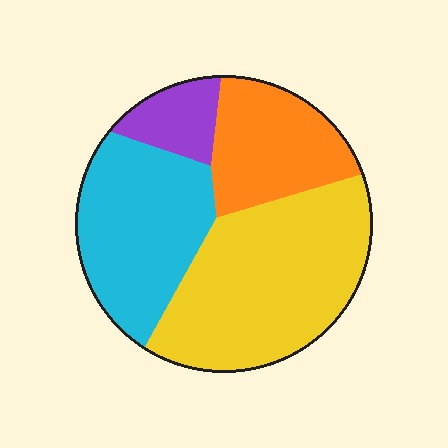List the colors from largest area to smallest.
From largest to smallest: yellow, cyan, orange, purple.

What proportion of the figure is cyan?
Cyan takes up about one third (1/3) of the figure.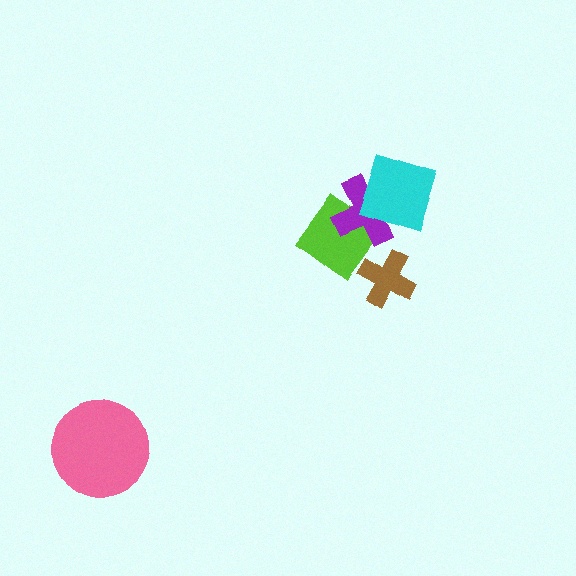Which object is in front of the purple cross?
The cyan square is in front of the purple cross.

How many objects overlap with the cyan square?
1 object overlaps with the cyan square.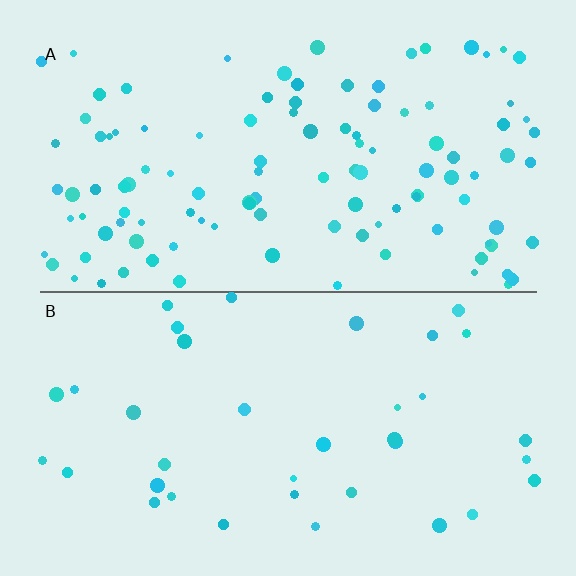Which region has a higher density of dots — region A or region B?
A (the top).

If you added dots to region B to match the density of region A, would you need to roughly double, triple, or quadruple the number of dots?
Approximately triple.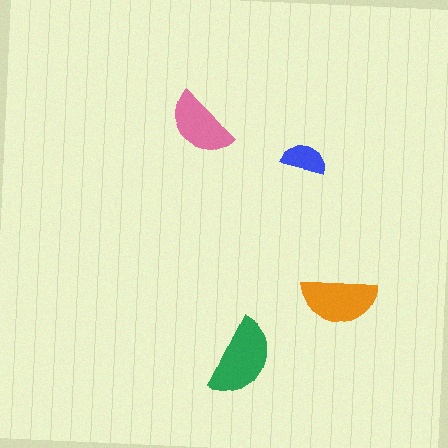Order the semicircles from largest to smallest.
the green one, the orange one, the pink one, the blue one.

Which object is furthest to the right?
The orange semicircle is rightmost.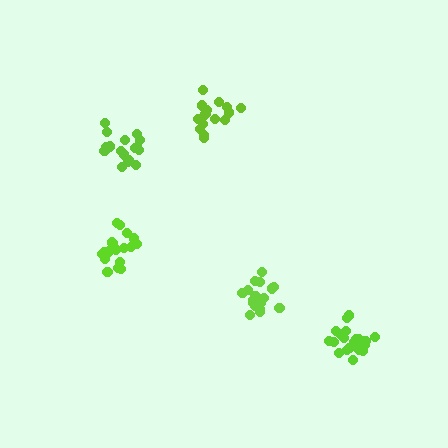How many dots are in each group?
Group 1: 17 dots, Group 2: 21 dots, Group 3: 20 dots, Group 4: 19 dots, Group 5: 16 dots (93 total).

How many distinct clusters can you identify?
There are 5 distinct clusters.